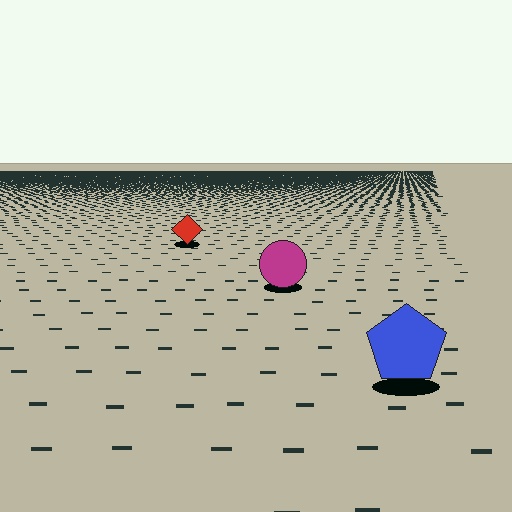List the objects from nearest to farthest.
From nearest to farthest: the blue pentagon, the magenta circle, the red diamond.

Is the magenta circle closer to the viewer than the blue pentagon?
No. The blue pentagon is closer — you can tell from the texture gradient: the ground texture is coarser near it.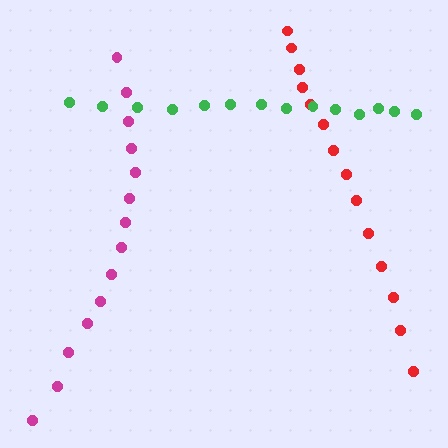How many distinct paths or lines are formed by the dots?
There are 3 distinct paths.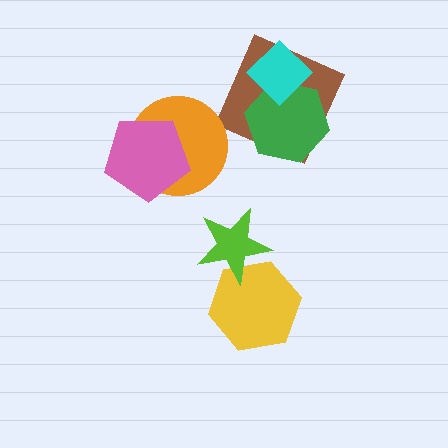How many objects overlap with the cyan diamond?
2 objects overlap with the cyan diamond.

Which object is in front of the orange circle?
The pink pentagon is in front of the orange circle.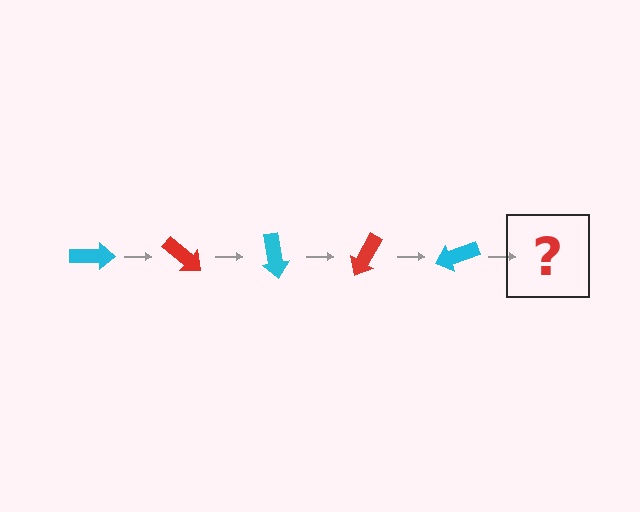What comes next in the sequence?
The next element should be a red arrow, rotated 200 degrees from the start.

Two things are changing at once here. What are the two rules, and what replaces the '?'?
The two rules are that it rotates 40 degrees each step and the color cycles through cyan and red. The '?' should be a red arrow, rotated 200 degrees from the start.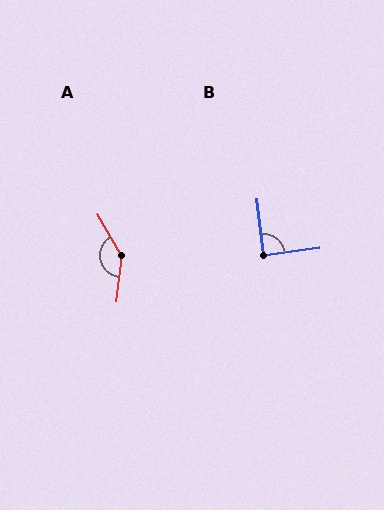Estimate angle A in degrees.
Approximately 143 degrees.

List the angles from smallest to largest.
B (90°), A (143°).